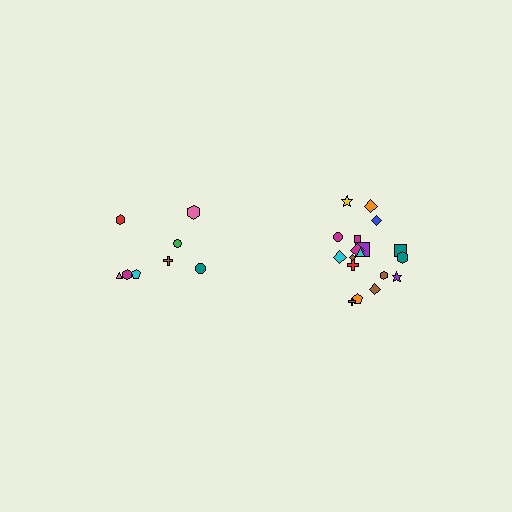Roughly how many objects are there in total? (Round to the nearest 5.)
Roughly 25 objects in total.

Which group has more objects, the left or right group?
The right group.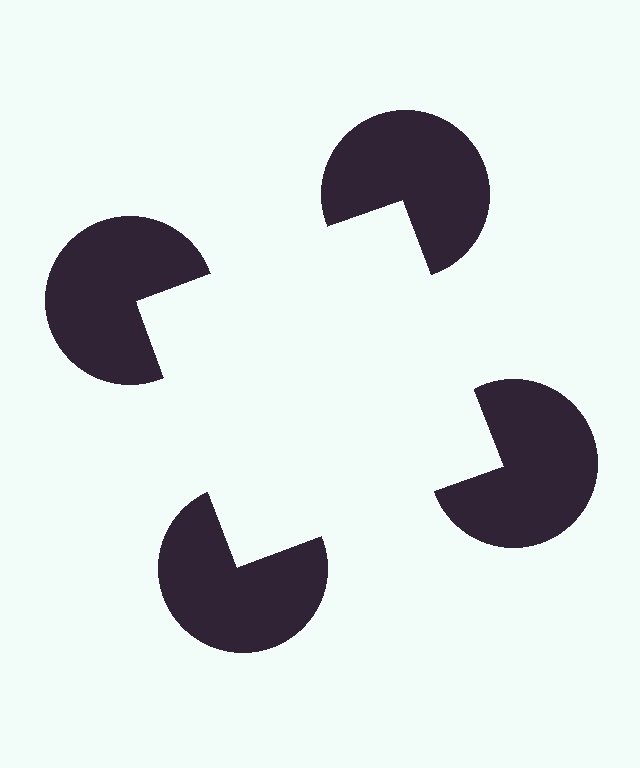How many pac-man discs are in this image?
There are 4 — one at each vertex of the illusory square.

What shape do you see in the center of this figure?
An illusory square — its edges are inferred from the aligned wedge cuts in the pac-man discs, not physically drawn.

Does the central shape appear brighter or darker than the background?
It typically appears slightly brighter than the background, even though no actual brightness change is drawn.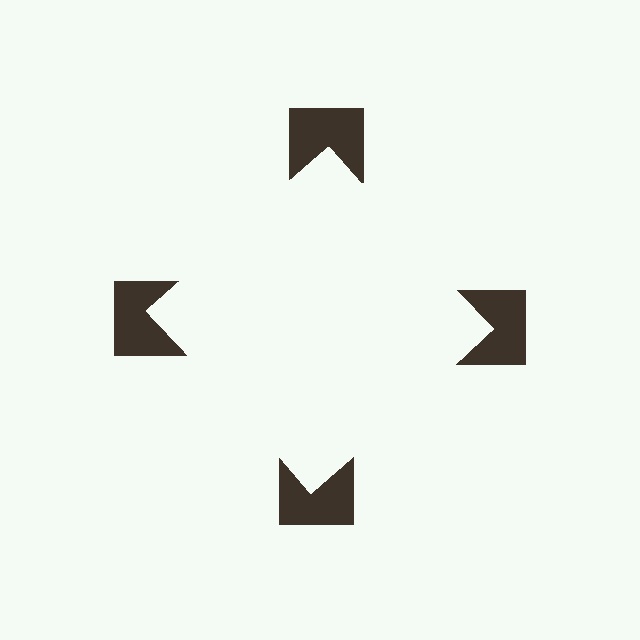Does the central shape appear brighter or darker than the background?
It typically appears slightly brighter than the background, even though no actual brightness change is drawn.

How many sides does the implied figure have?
4 sides.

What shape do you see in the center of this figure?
An illusory square — its edges are inferred from the aligned wedge cuts in the notched squares, not physically drawn.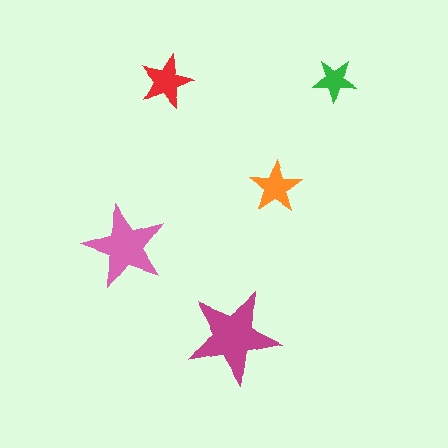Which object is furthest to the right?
The green star is rightmost.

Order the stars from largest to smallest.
the magenta one, the pink one, the red one, the orange one, the green one.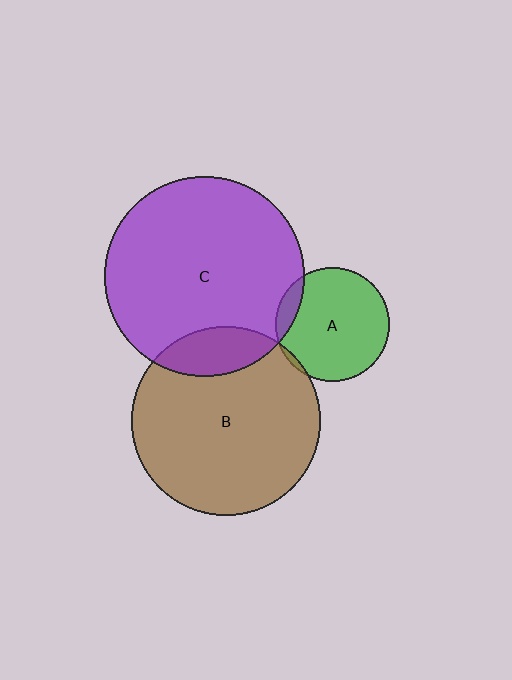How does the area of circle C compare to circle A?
Approximately 3.1 times.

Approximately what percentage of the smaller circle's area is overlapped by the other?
Approximately 10%.